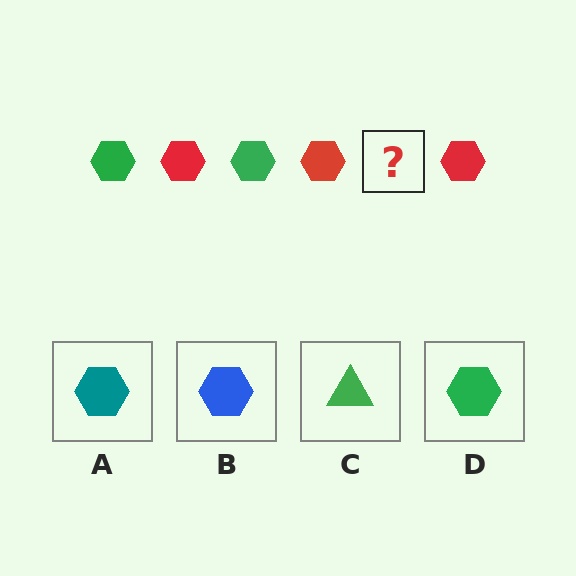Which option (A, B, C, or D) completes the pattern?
D.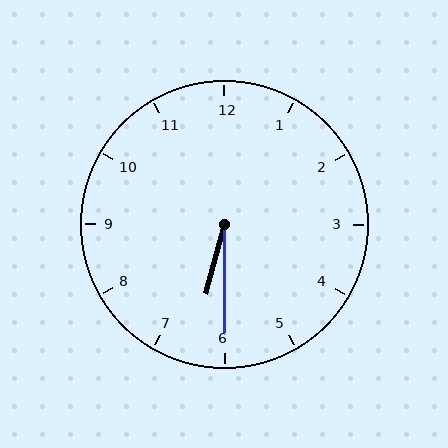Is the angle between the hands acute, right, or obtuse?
It is acute.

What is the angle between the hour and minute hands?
Approximately 15 degrees.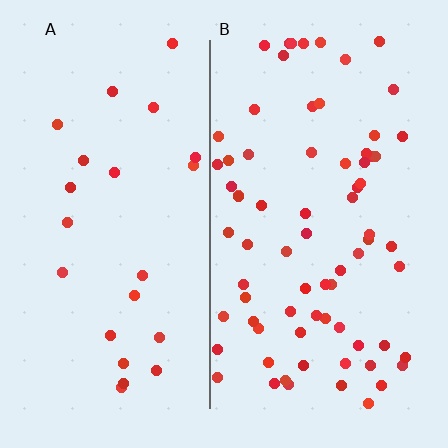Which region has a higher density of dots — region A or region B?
B (the right).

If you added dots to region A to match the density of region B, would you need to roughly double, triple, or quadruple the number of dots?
Approximately triple.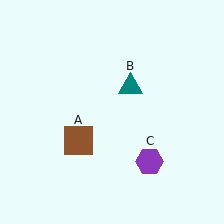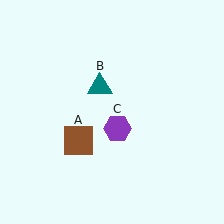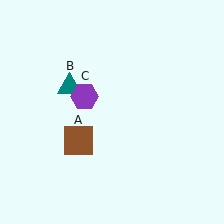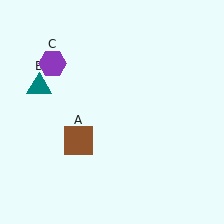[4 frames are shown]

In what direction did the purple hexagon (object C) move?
The purple hexagon (object C) moved up and to the left.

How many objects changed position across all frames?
2 objects changed position: teal triangle (object B), purple hexagon (object C).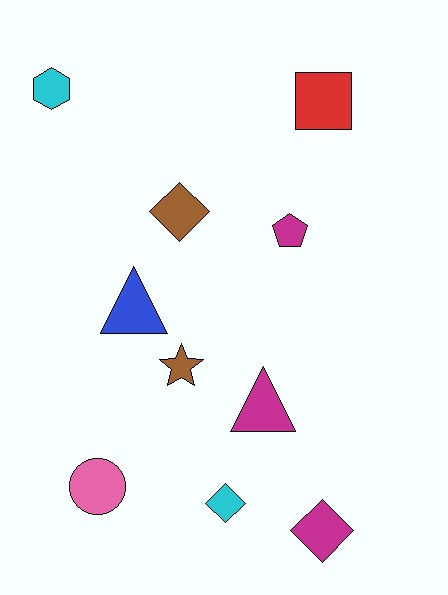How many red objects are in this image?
There is 1 red object.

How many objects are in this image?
There are 10 objects.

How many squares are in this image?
There is 1 square.